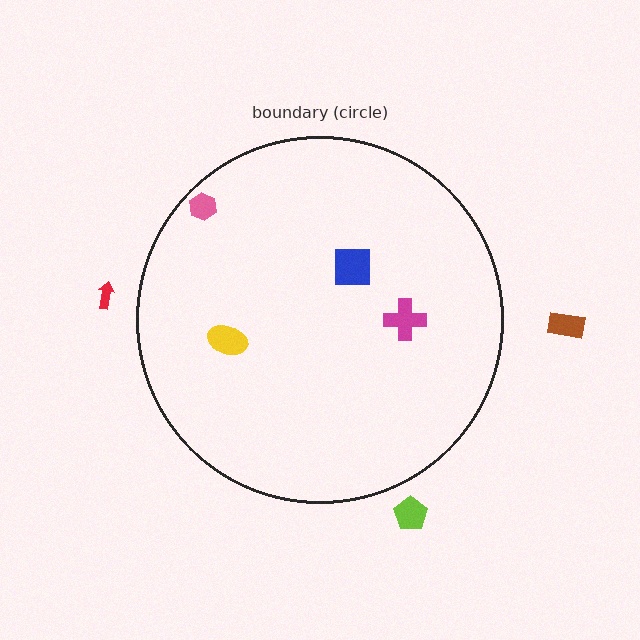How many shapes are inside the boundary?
4 inside, 3 outside.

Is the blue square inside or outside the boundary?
Inside.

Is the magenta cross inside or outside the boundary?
Inside.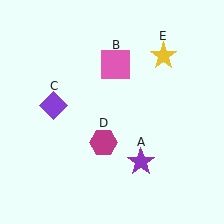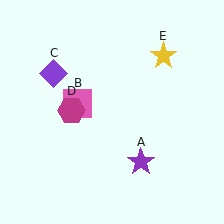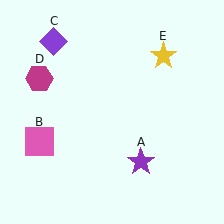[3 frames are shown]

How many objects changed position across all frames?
3 objects changed position: pink square (object B), purple diamond (object C), magenta hexagon (object D).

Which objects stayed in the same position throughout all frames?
Purple star (object A) and yellow star (object E) remained stationary.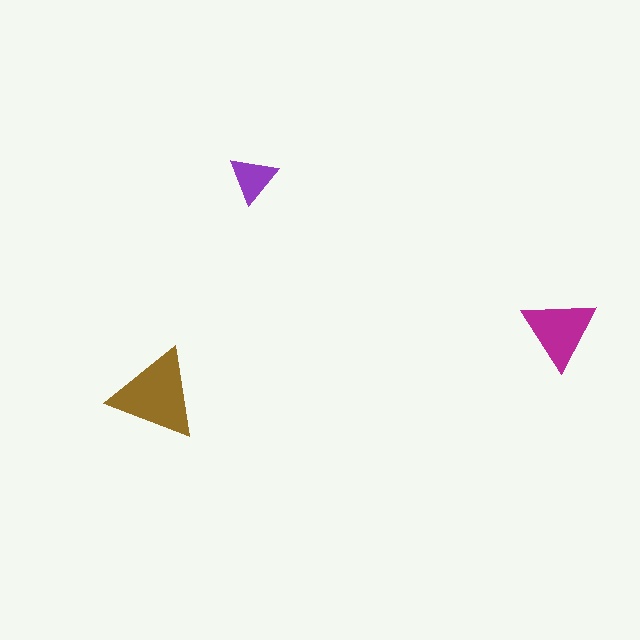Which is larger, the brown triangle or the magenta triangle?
The brown one.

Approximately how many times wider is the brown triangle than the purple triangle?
About 2 times wider.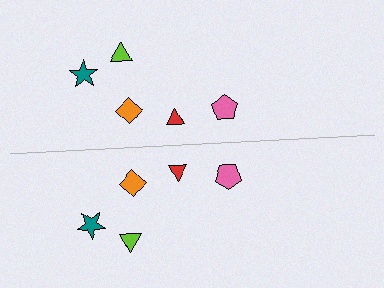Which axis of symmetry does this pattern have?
The pattern has a horizontal axis of symmetry running through the center of the image.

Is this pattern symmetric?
Yes, this pattern has bilateral (reflection) symmetry.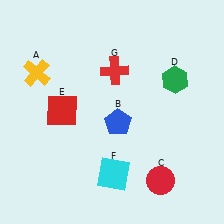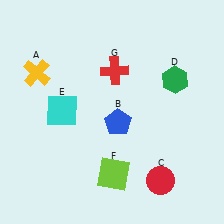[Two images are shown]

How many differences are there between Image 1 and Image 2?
There are 2 differences between the two images.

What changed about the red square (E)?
In Image 1, E is red. In Image 2, it changed to cyan.